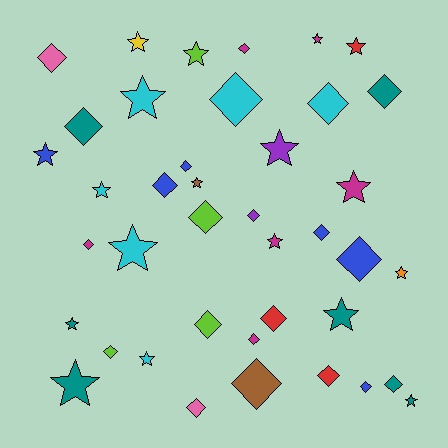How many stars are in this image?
There are 18 stars.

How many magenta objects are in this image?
There are 6 magenta objects.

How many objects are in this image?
There are 40 objects.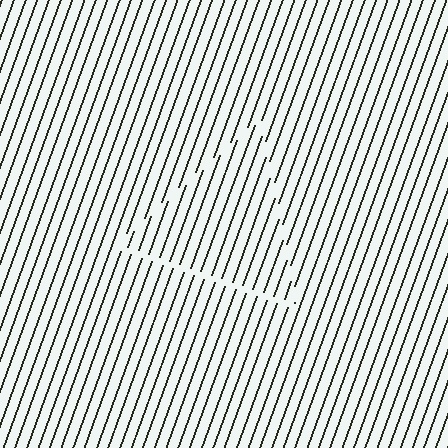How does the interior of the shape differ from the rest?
The interior of the shape contains the same grating, shifted by half a period — the contour is defined by the phase discontinuity where line-ends from the inner and outer gratings abut.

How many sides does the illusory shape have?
3 sides — the line-ends trace a triangle.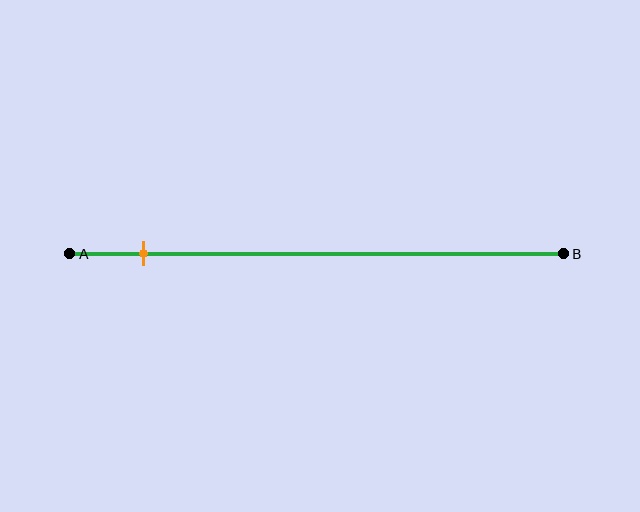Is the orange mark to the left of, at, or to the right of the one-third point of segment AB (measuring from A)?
The orange mark is to the left of the one-third point of segment AB.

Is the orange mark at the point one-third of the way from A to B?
No, the mark is at about 15% from A, not at the 33% one-third point.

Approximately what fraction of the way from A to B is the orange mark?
The orange mark is approximately 15% of the way from A to B.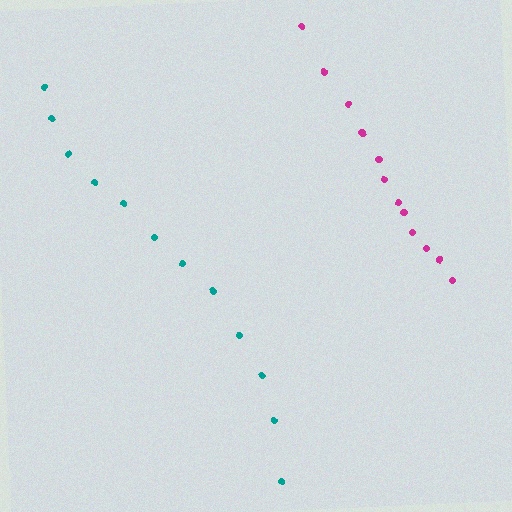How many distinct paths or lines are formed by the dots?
There are 2 distinct paths.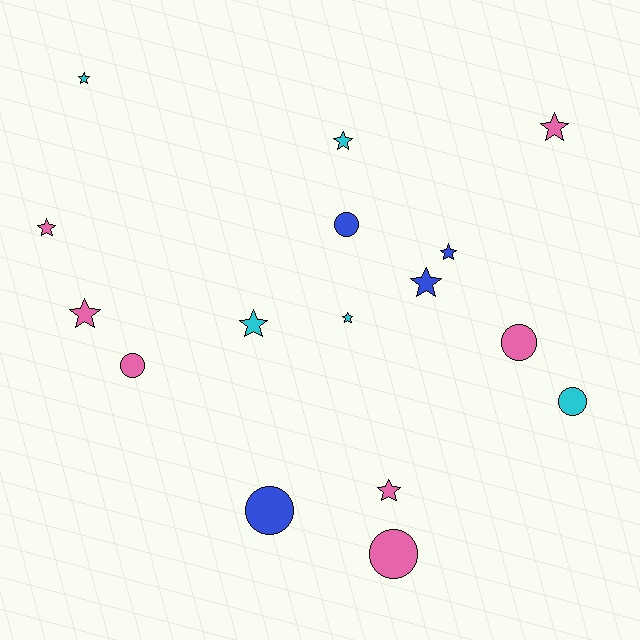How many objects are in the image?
There are 16 objects.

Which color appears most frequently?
Pink, with 7 objects.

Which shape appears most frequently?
Star, with 10 objects.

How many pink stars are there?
There are 4 pink stars.